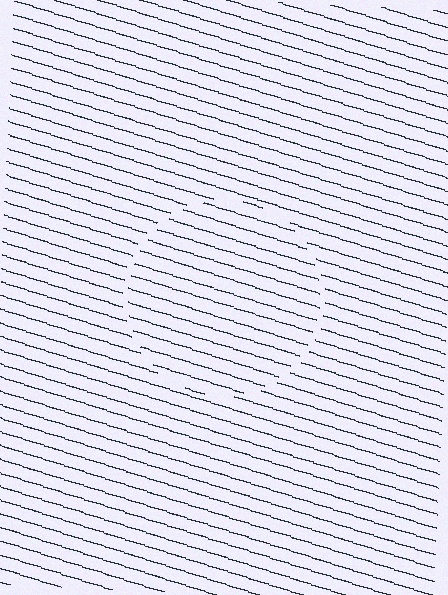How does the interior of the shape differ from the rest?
The interior of the shape contains the same grating, shifted by half a period — the contour is defined by the phase discontinuity where line-ends from the inner and outer gratings abut.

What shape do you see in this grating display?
An illusory circle. The interior of the shape contains the same grating, shifted by half a period — the contour is defined by the phase discontinuity where line-ends from the inner and outer gratings abut.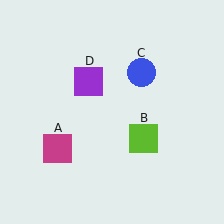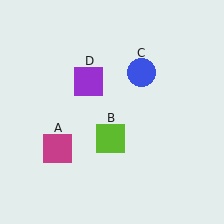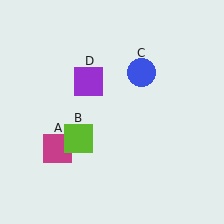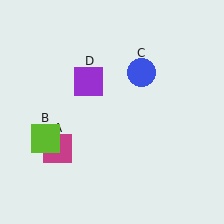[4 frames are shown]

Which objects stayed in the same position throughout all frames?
Magenta square (object A) and blue circle (object C) and purple square (object D) remained stationary.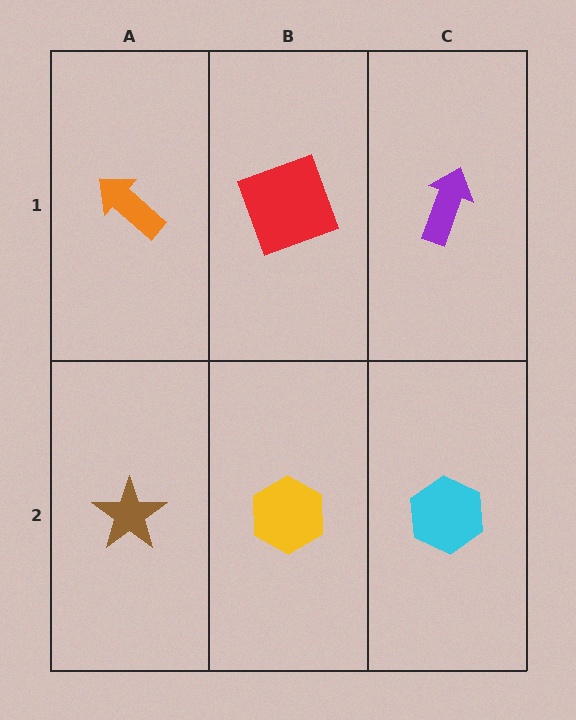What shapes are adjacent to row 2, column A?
An orange arrow (row 1, column A), a yellow hexagon (row 2, column B).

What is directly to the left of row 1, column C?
A red square.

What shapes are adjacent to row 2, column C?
A purple arrow (row 1, column C), a yellow hexagon (row 2, column B).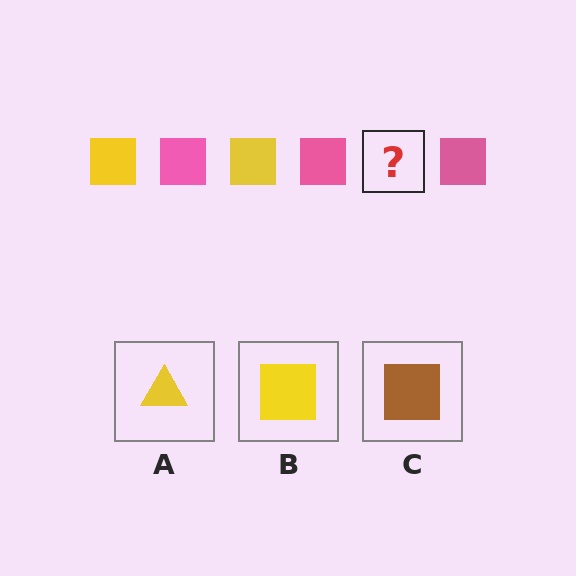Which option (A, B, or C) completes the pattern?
B.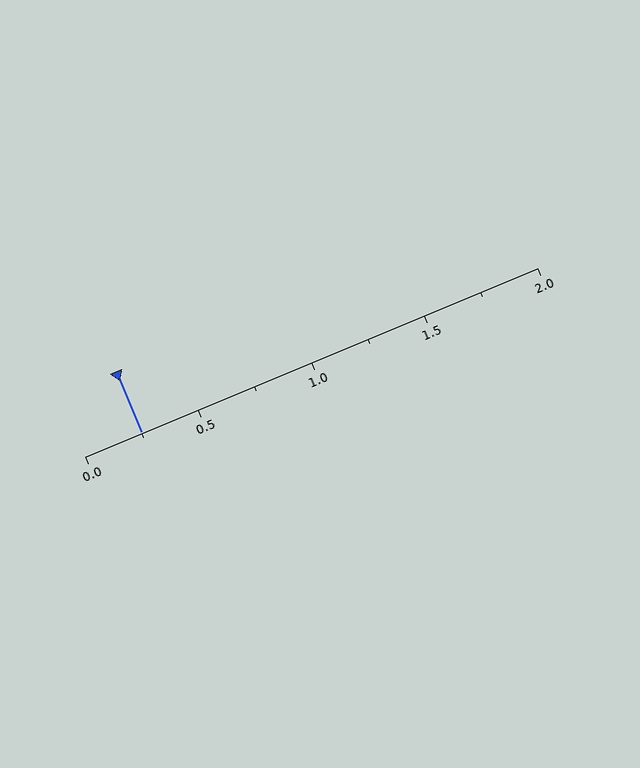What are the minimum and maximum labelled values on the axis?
The axis runs from 0.0 to 2.0.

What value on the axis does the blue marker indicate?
The marker indicates approximately 0.25.